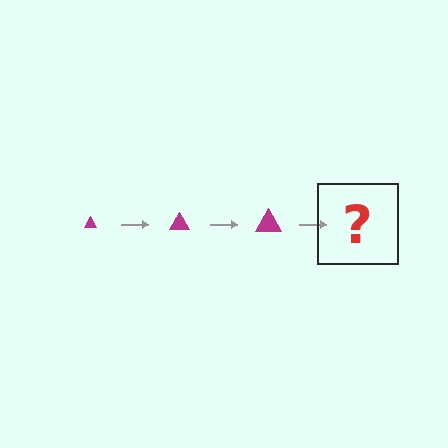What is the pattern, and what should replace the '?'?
The pattern is that the triangle gets progressively larger each step. The '?' should be a magenta triangle, larger than the previous one.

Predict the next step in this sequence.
The next step is a magenta triangle, larger than the previous one.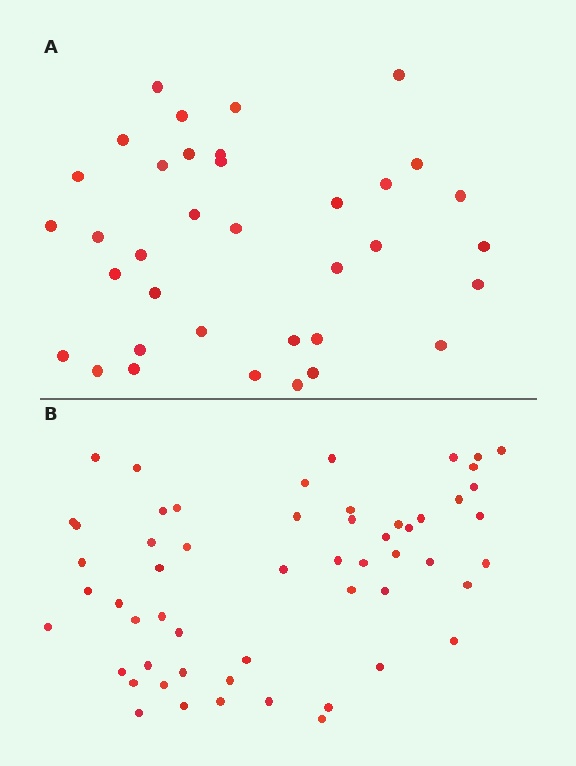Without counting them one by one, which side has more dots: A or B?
Region B (the bottom region) has more dots.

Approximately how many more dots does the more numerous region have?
Region B has approximately 20 more dots than region A.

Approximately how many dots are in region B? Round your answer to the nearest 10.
About 60 dots. (The exact count is 56, which rounds to 60.)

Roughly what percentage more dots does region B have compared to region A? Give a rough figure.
About 55% more.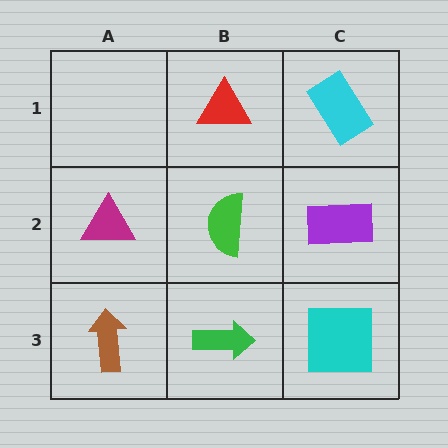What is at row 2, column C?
A purple rectangle.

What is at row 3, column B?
A green arrow.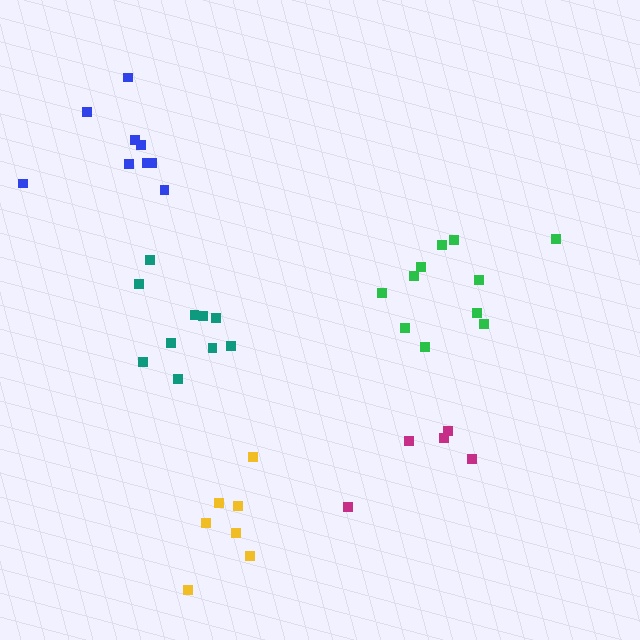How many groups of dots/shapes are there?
There are 5 groups.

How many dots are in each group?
Group 1: 10 dots, Group 2: 11 dots, Group 3: 5 dots, Group 4: 7 dots, Group 5: 9 dots (42 total).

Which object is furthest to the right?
The green cluster is rightmost.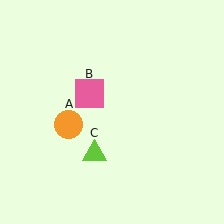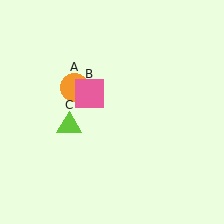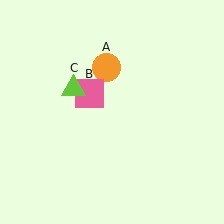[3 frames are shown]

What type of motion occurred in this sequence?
The orange circle (object A), lime triangle (object C) rotated clockwise around the center of the scene.